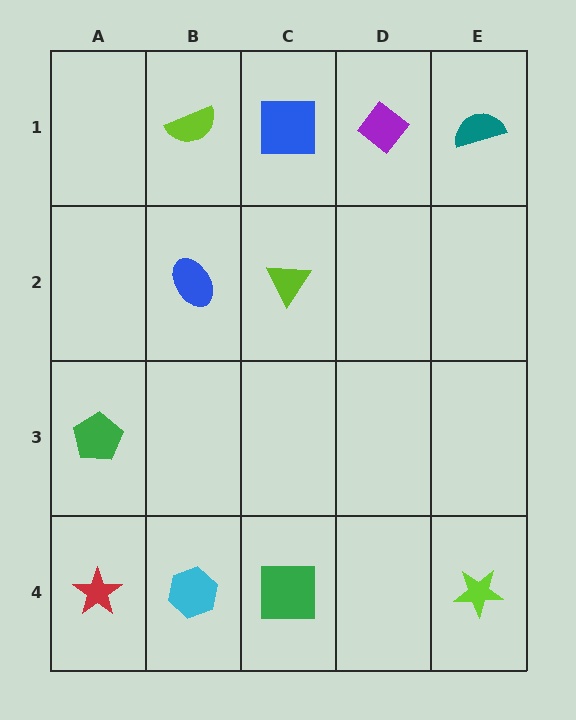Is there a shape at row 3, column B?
No, that cell is empty.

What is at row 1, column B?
A lime semicircle.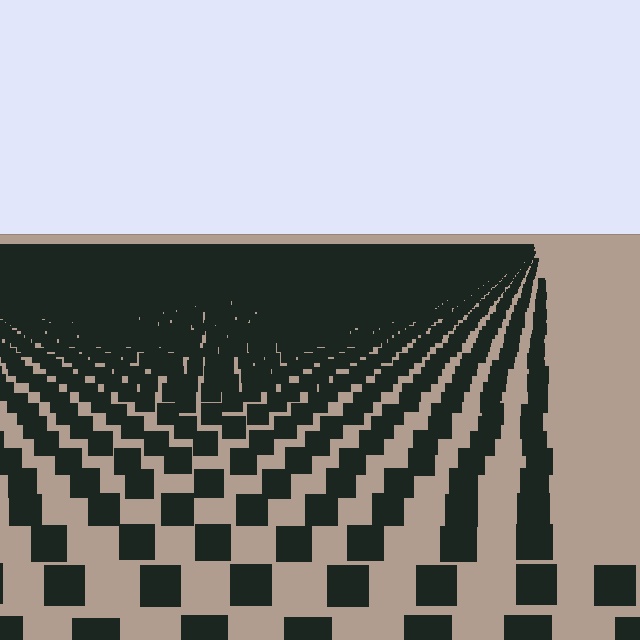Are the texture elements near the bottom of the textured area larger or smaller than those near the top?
Larger. Near the bottom, elements are closer to the viewer and appear at a bigger on-screen size.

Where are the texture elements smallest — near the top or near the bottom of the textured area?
Near the top.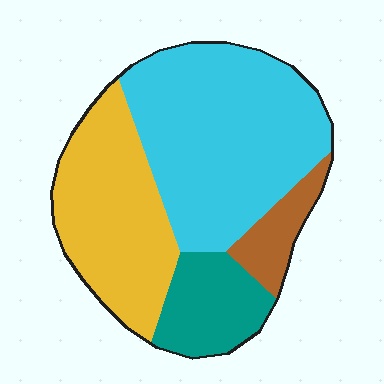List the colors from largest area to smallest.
From largest to smallest: cyan, yellow, teal, brown.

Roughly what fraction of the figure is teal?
Teal takes up less than a sixth of the figure.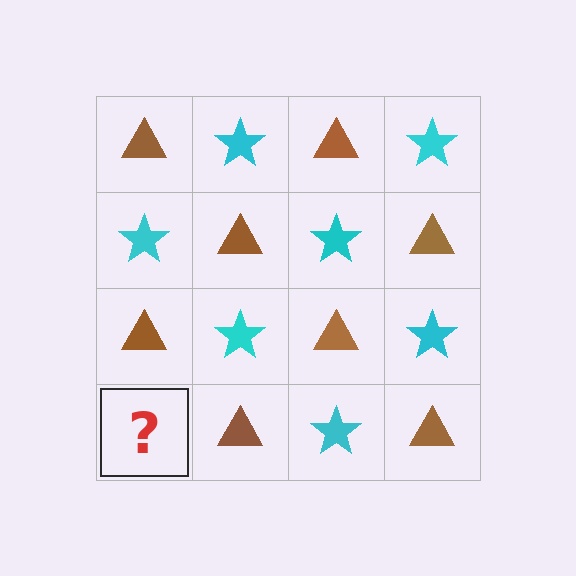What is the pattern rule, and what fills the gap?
The rule is that it alternates brown triangle and cyan star in a checkerboard pattern. The gap should be filled with a cyan star.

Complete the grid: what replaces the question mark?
The question mark should be replaced with a cyan star.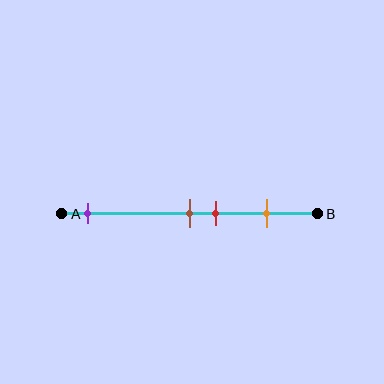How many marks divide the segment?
There are 4 marks dividing the segment.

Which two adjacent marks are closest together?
The brown and red marks are the closest adjacent pair.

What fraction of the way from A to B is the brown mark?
The brown mark is approximately 50% (0.5) of the way from A to B.